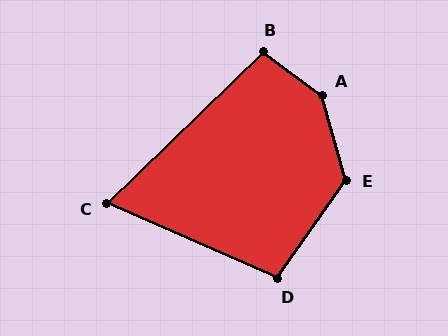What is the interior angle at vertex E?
Approximately 130 degrees (obtuse).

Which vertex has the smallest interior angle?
C, at approximately 68 degrees.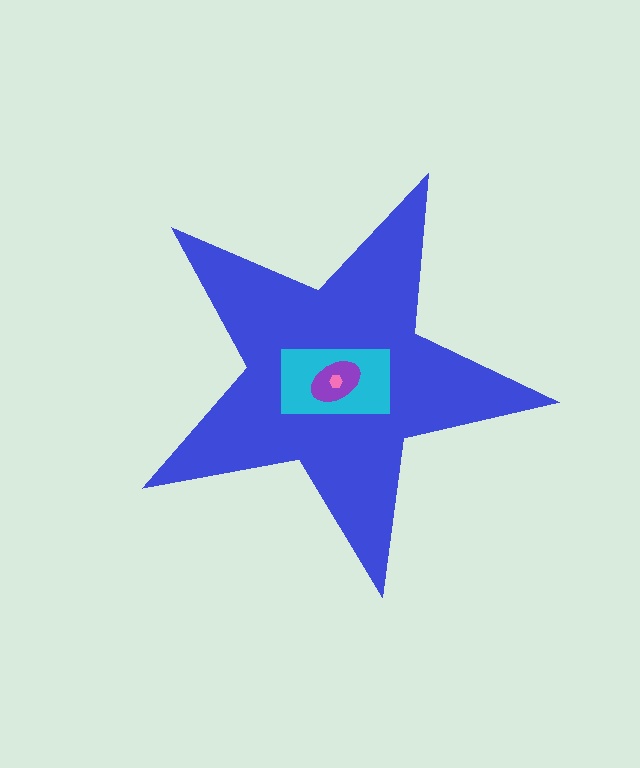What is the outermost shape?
The blue star.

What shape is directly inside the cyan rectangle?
The purple ellipse.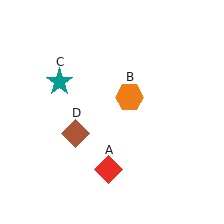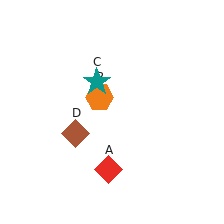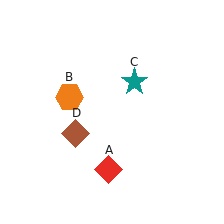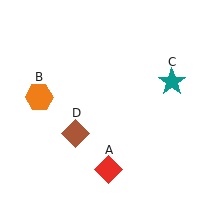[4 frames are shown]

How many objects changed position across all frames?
2 objects changed position: orange hexagon (object B), teal star (object C).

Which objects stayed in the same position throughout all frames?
Red diamond (object A) and brown diamond (object D) remained stationary.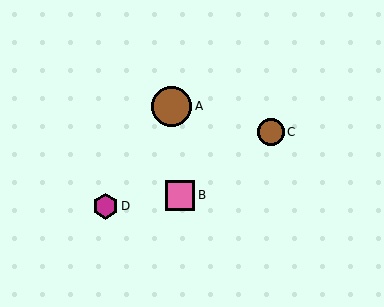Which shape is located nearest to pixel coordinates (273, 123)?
The brown circle (labeled C) at (271, 132) is nearest to that location.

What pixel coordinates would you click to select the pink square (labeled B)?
Click at (180, 195) to select the pink square B.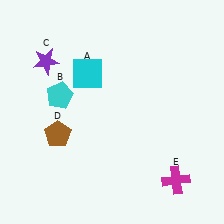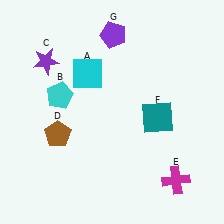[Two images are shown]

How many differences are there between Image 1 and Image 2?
There are 2 differences between the two images.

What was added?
A teal square (F), a purple pentagon (G) were added in Image 2.